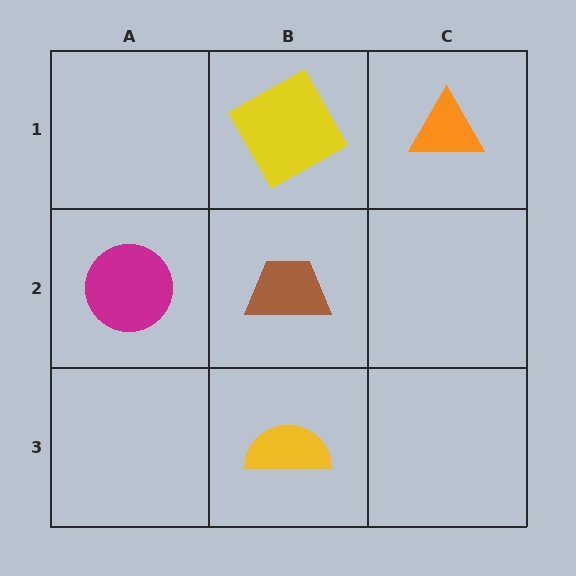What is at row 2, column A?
A magenta circle.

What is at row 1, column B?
A yellow square.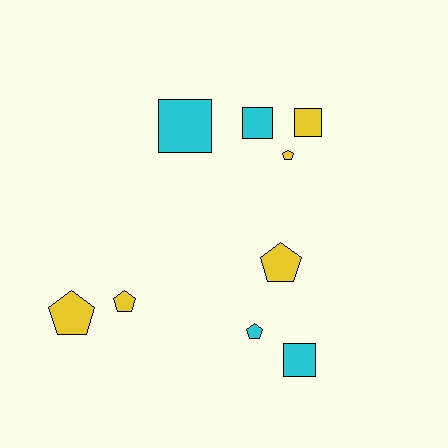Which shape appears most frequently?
Pentagon, with 5 objects.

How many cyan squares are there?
There are 3 cyan squares.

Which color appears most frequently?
Yellow, with 5 objects.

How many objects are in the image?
There are 9 objects.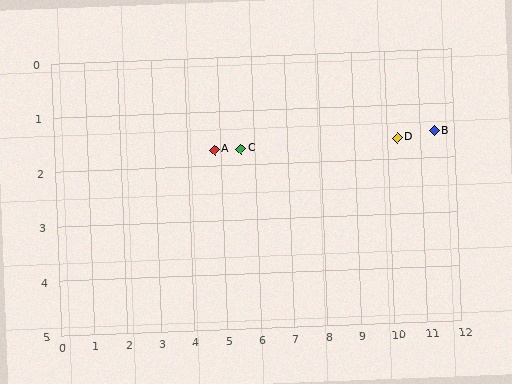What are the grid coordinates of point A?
Point A is at approximately (4.8, 1.7).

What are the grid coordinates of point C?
Point C is at approximately (5.6, 1.7).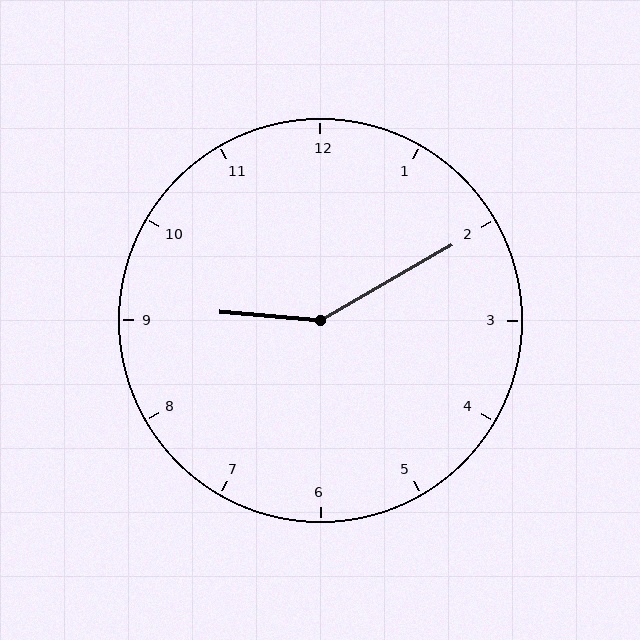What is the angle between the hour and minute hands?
Approximately 145 degrees.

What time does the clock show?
9:10.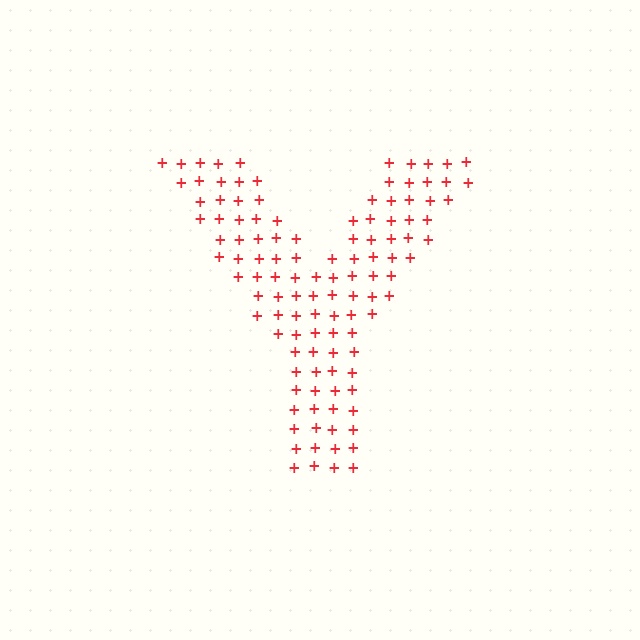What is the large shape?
The large shape is the letter Y.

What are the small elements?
The small elements are plus signs.